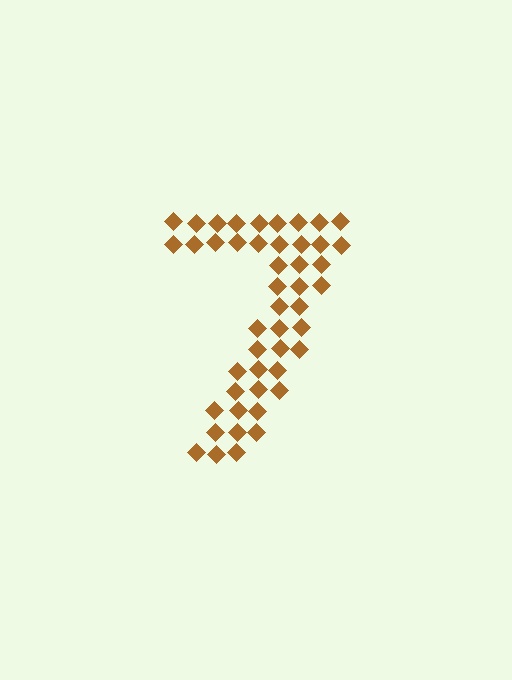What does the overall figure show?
The overall figure shows the digit 7.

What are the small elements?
The small elements are diamonds.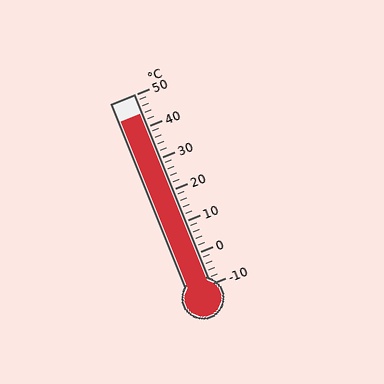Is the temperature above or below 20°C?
The temperature is above 20°C.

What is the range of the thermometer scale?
The thermometer scale ranges from -10°C to 50°C.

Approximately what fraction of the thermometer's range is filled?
The thermometer is filled to approximately 90% of its range.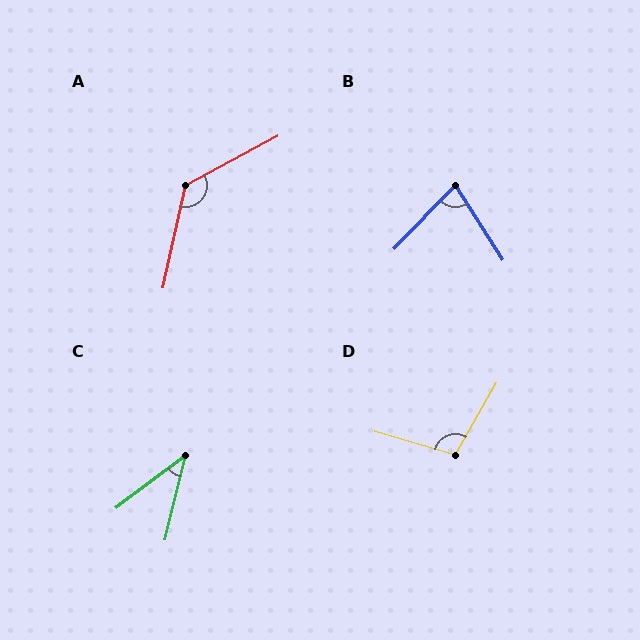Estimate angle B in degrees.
Approximately 77 degrees.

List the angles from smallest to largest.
C (40°), B (77°), D (104°), A (131°).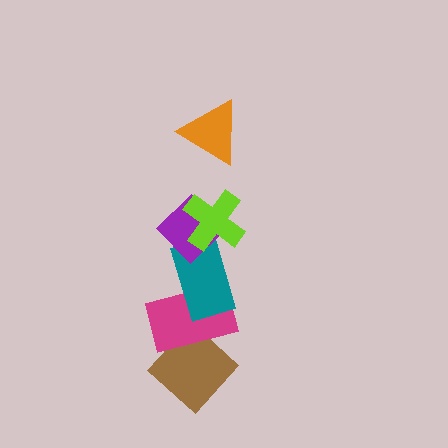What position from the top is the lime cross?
The lime cross is 2nd from the top.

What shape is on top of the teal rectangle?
The purple diamond is on top of the teal rectangle.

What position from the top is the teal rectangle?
The teal rectangle is 4th from the top.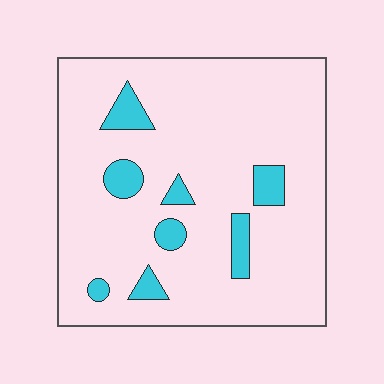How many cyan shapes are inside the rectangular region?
8.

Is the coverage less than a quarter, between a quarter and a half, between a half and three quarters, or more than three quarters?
Less than a quarter.